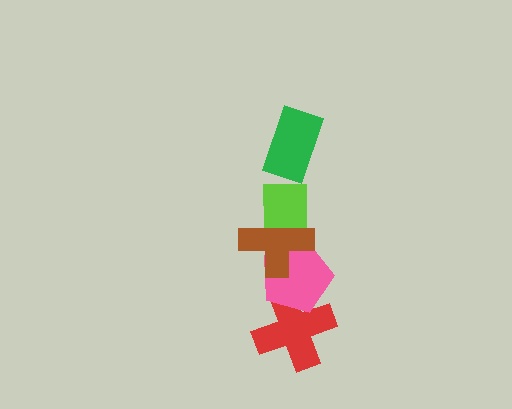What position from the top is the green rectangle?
The green rectangle is 1st from the top.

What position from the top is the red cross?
The red cross is 5th from the top.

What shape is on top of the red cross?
The pink pentagon is on top of the red cross.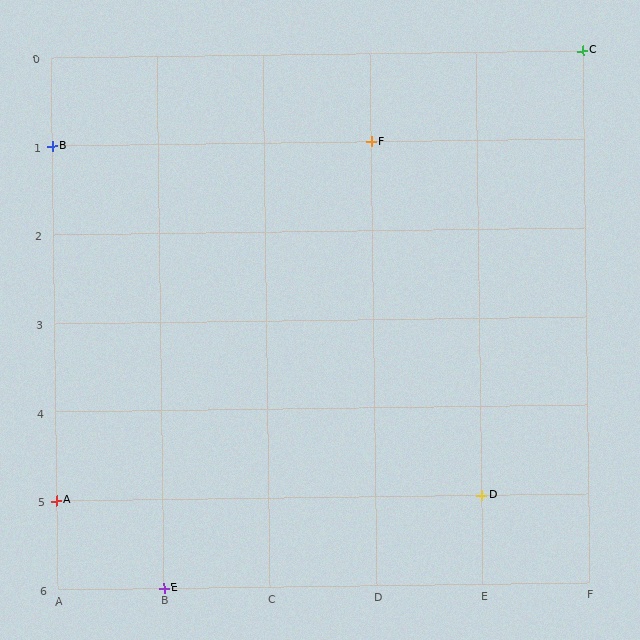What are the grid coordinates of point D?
Point D is at grid coordinates (E, 5).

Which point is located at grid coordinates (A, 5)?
Point A is at (A, 5).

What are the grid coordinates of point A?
Point A is at grid coordinates (A, 5).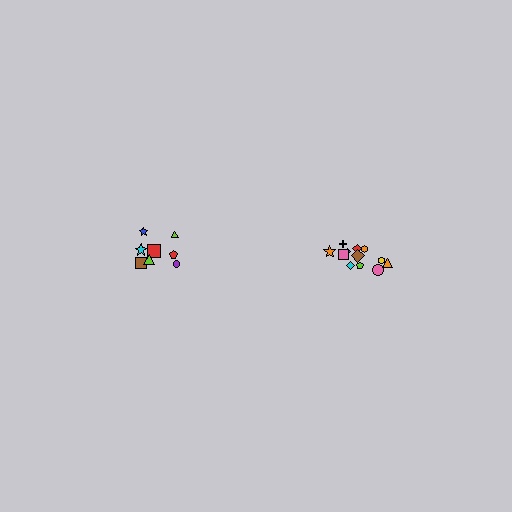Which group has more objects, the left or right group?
The right group.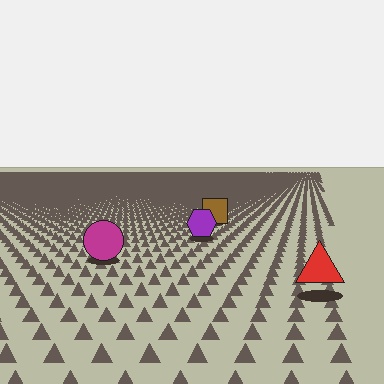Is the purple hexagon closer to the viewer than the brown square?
Yes. The purple hexagon is closer — you can tell from the texture gradient: the ground texture is coarser near it.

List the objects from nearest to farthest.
From nearest to farthest: the red triangle, the magenta circle, the purple hexagon, the brown square.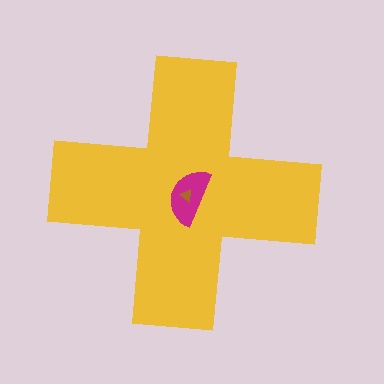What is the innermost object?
The brown triangle.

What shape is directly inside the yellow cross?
The magenta semicircle.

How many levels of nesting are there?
3.